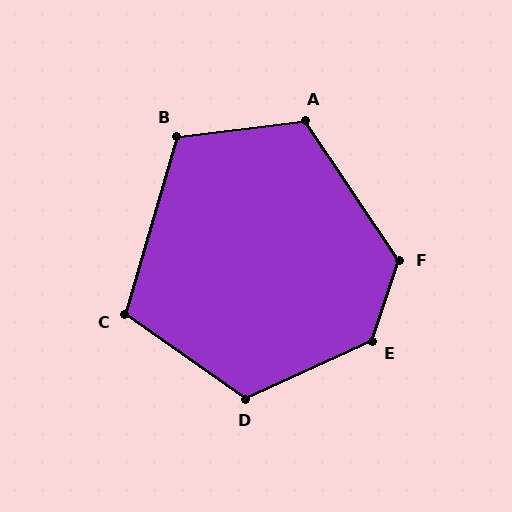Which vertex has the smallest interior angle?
C, at approximately 109 degrees.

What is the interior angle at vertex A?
Approximately 117 degrees (obtuse).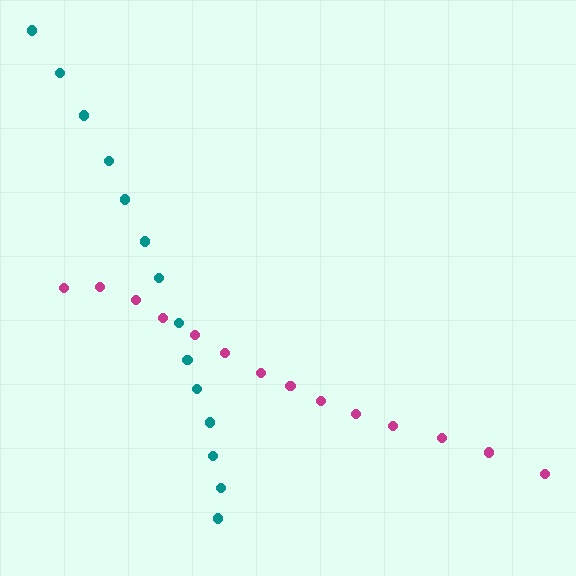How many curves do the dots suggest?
There are 2 distinct paths.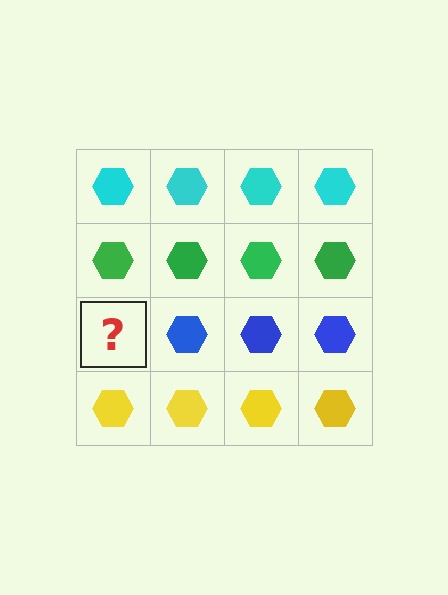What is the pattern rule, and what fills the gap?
The rule is that each row has a consistent color. The gap should be filled with a blue hexagon.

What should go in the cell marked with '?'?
The missing cell should contain a blue hexagon.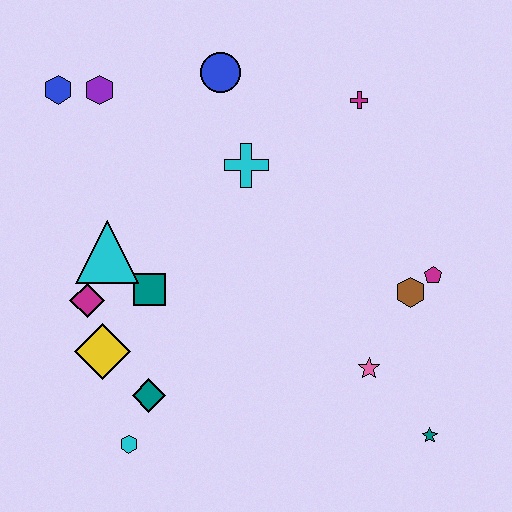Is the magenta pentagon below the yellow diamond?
No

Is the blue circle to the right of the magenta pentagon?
No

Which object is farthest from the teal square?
The teal star is farthest from the teal square.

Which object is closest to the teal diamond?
The cyan hexagon is closest to the teal diamond.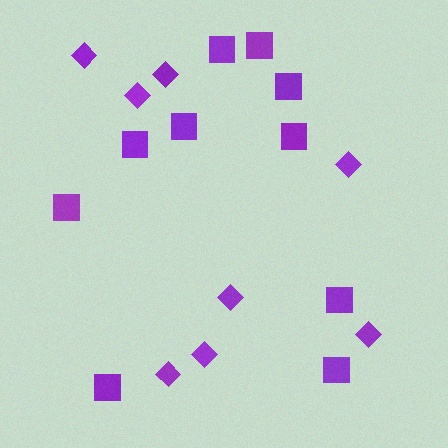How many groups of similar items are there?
There are 2 groups: one group of squares (10) and one group of diamonds (8).